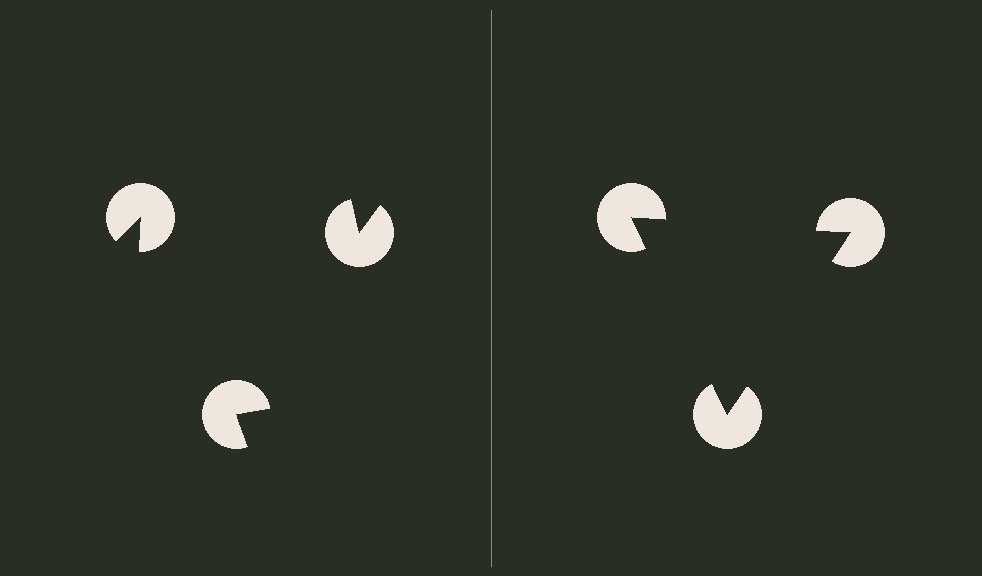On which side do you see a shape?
An illusory triangle appears on the right side. On the left side the wedge cuts are rotated, so no coherent shape forms.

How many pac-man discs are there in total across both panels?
6 — 3 on each side.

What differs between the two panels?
The pac-man discs are positioned identically on both sides; only the wedge orientations differ. On the right they align to a triangle; on the left they are misaligned.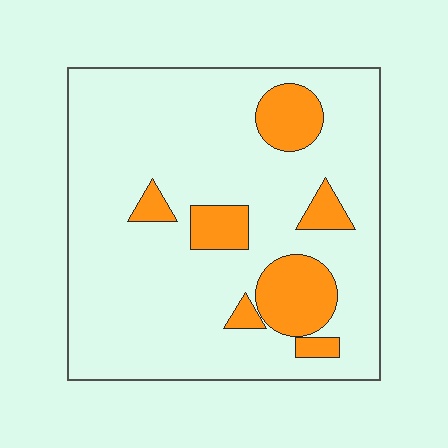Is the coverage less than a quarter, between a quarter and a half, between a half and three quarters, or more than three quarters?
Less than a quarter.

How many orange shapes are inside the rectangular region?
7.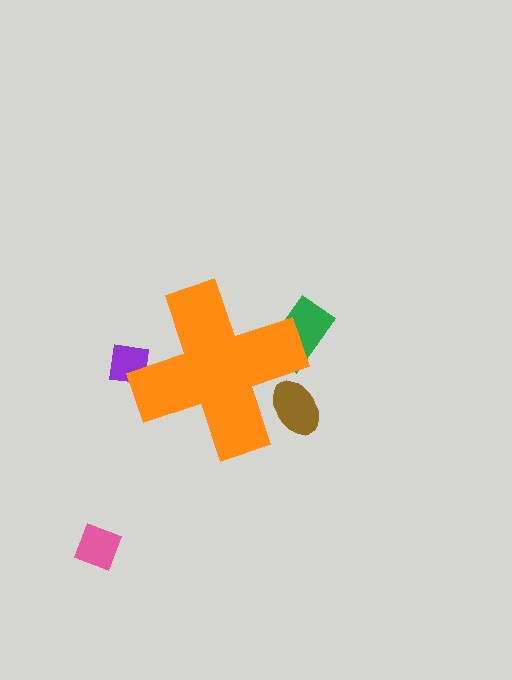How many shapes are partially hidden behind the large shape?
3 shapes are partially hidden.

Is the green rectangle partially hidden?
Yes, the green rectangle is partially hidden behind the orange cross.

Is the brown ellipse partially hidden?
Yes, the brown ellipse is partially hidden behind the orange cross.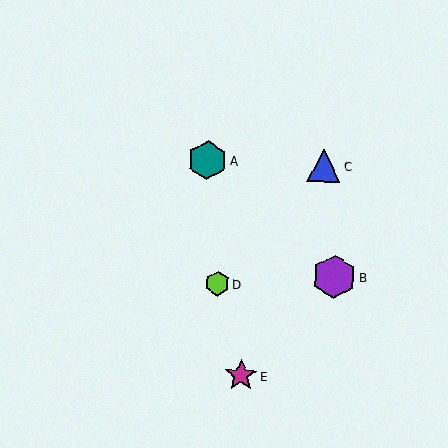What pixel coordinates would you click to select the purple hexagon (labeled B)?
Click at (334, 277) to select the purple hexagon B.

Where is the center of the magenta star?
The center of the magenta star is at (241, 375).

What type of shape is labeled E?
Shape E is a magenta star.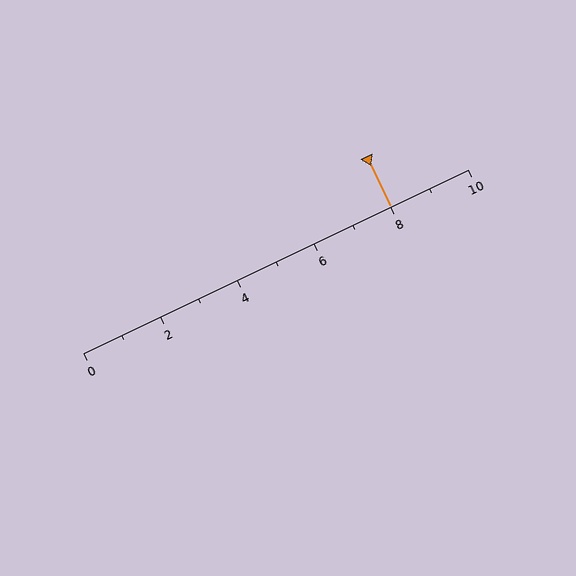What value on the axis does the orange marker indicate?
The marker indicates approximately 8.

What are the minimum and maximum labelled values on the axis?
The axis runs from 0 to 10.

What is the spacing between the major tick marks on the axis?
The major ticks are spaced 2 apart.